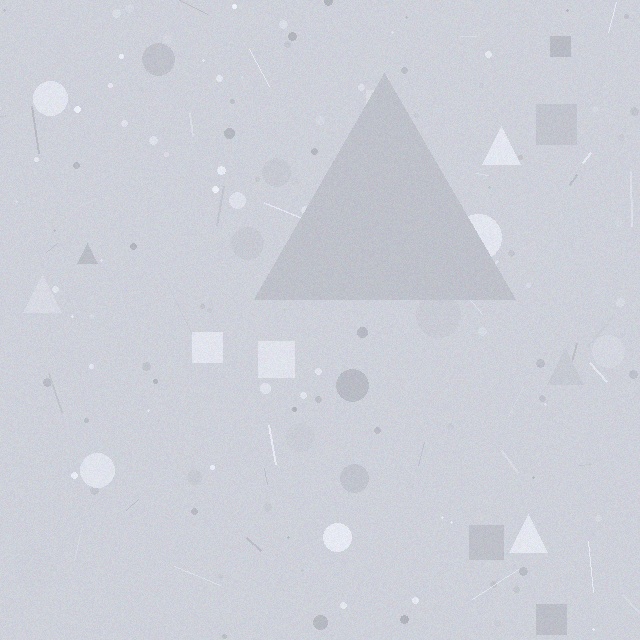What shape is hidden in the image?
A triangle is hidden in the image.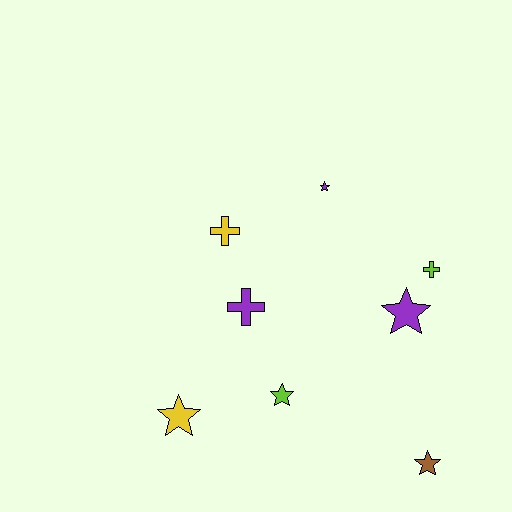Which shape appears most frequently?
Star, with 5 objects.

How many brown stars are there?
There is 1 brown star.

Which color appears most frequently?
Purple, with 3 objects.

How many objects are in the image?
There are 8 objects.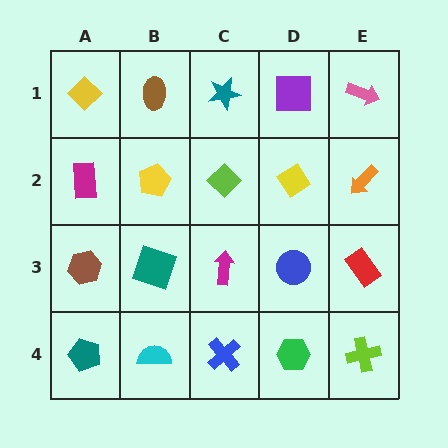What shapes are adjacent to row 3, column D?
A yellow diamond (row 2, column D), a green hexagon (row 4, column D), a magenta arrow (row 3, column C), a red rectangle (row 3, column E).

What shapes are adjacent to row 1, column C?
A lime diamond (row 2, column C), a brown ellipse (row 1, column B), a purple square (row 1, column D).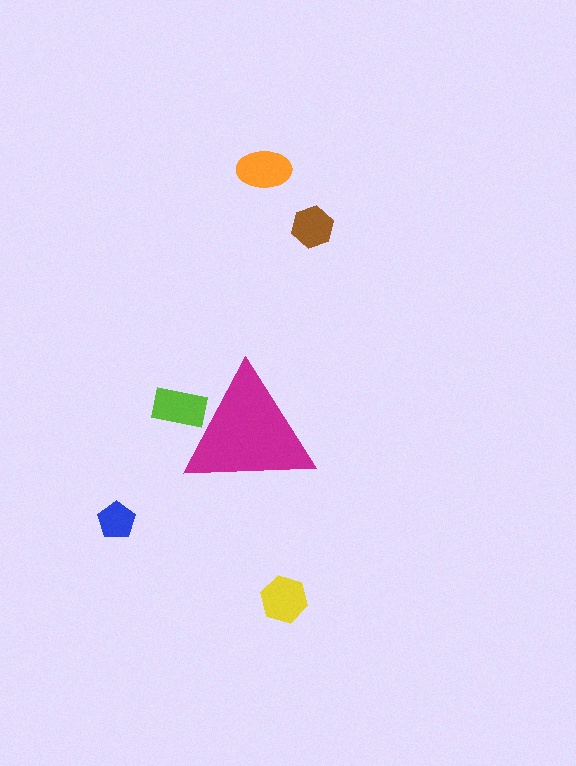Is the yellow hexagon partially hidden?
No, the yellow hexagon is fully visible.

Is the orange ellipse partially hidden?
No, the orange ellipse is fully visible.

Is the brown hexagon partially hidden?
No, the brown hexagon is fully visible.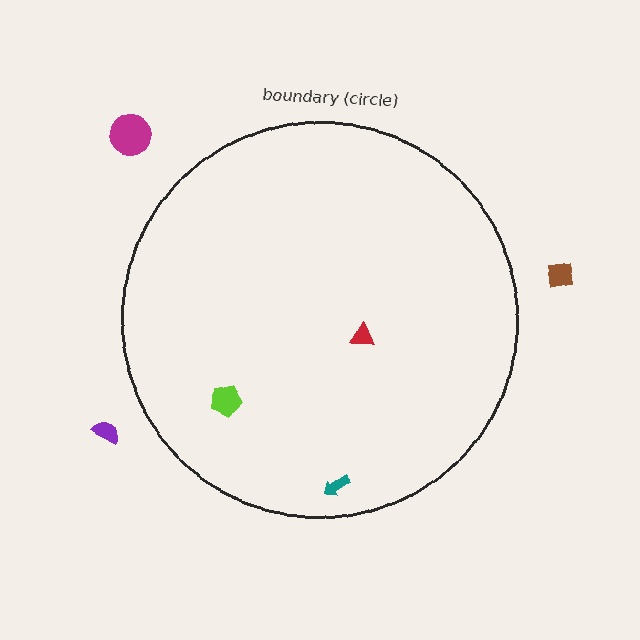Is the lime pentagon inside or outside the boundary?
Inside.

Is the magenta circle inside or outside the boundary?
Outside.